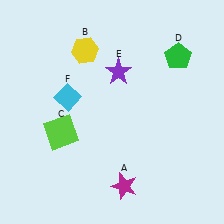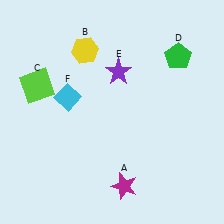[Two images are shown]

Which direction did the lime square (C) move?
The lime square (C) moved up.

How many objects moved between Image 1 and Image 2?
1 object moved between the two images.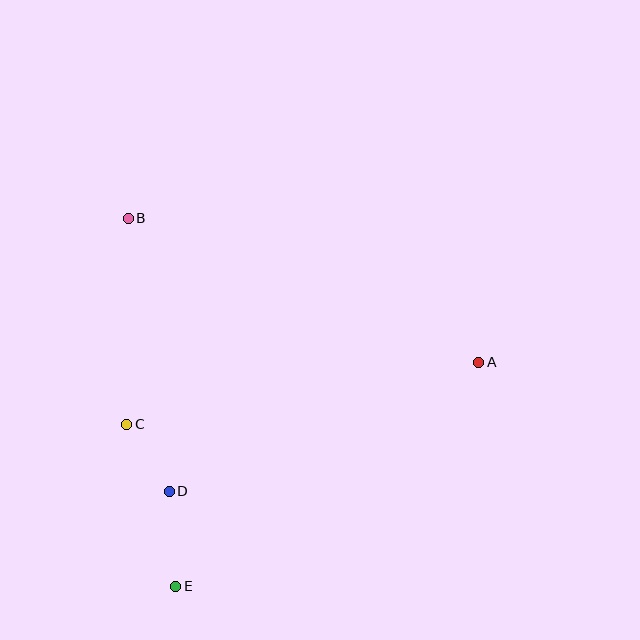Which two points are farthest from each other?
Points A and B are farthest from each other.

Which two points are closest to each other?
Points C and D are closest to each other.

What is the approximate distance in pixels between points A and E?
The distance between A and E is approximately 377 pixels.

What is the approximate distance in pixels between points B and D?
The distance between B and D is approximately 276 pixels.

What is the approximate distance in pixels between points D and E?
The distance between D and E is approximately 95 pixels.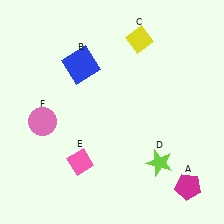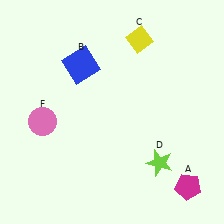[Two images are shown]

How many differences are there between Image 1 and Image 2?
There is 1 difference between the two images.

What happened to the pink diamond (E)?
The pink diamond (E) was removed in Image 2. It was in the bottom-left area of Image 1.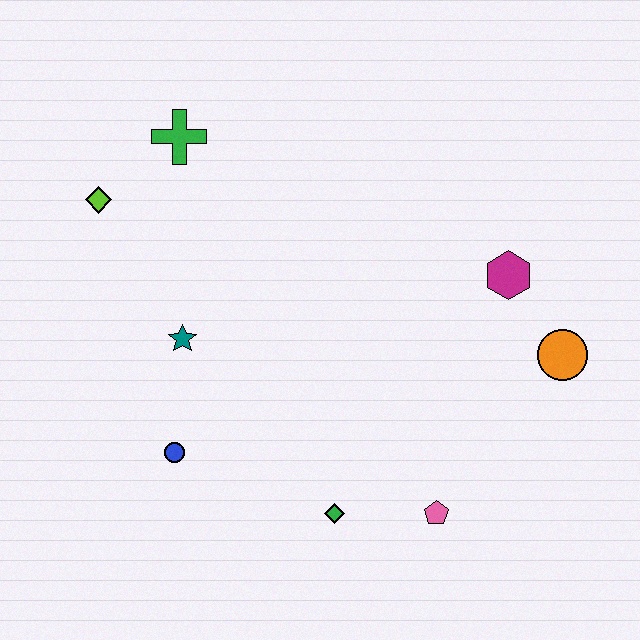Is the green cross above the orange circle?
Yes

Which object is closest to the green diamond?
The pink pentagon is closest to the green diamond.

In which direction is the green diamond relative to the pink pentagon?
The green diamond is to the left of the pink pentagon.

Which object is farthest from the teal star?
The orange circle is farthest from the teal star.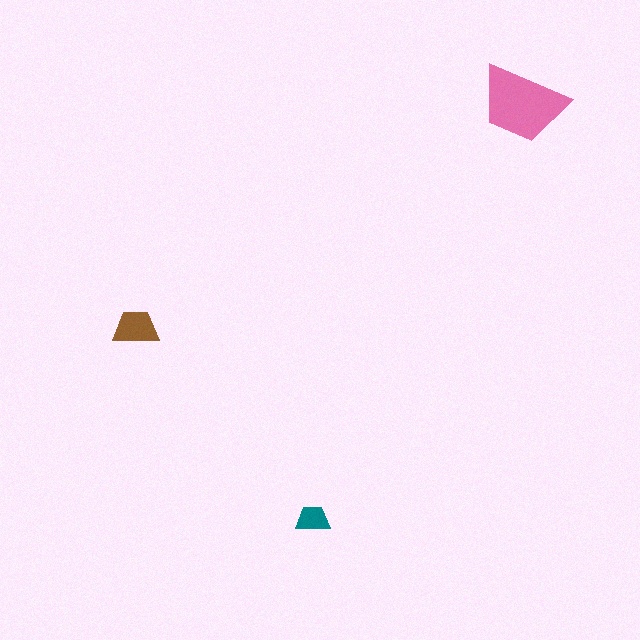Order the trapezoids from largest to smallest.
the pink one, the brown one, the teal one.